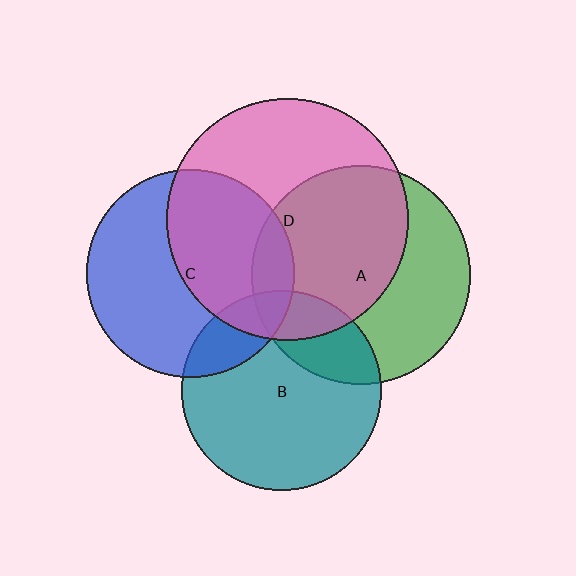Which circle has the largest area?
Circle D (pink).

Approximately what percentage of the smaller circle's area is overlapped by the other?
Approximately 55%.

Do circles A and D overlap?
Yes.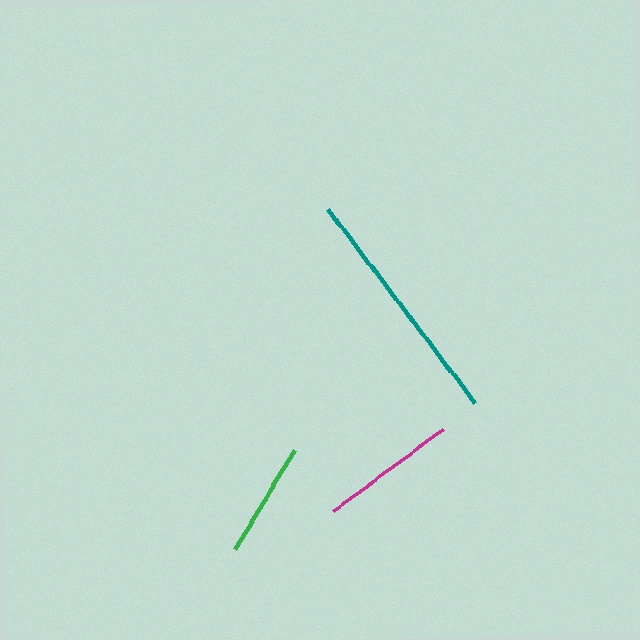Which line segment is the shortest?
The green line is the shortest at approximately 116 pixels.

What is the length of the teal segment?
The teal segment is approximately 244 pixels long.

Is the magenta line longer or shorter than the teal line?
The teal line is longer than the magenta line.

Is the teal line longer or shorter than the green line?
The teal line is longer than the green line.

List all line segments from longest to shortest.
From longest to shortest: teal, magenta, green.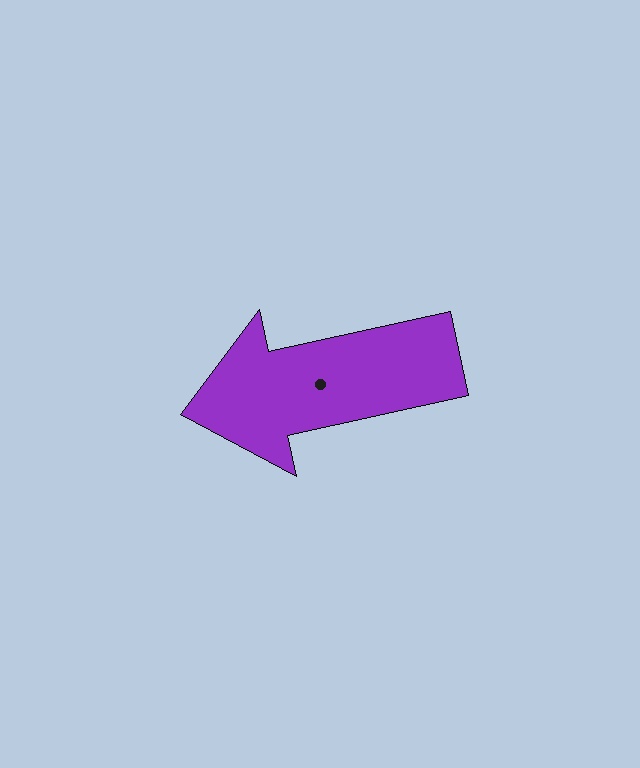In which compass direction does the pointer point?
West.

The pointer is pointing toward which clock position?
Roughly 9 o'clock.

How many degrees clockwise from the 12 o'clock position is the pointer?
Approximately 258 degrees.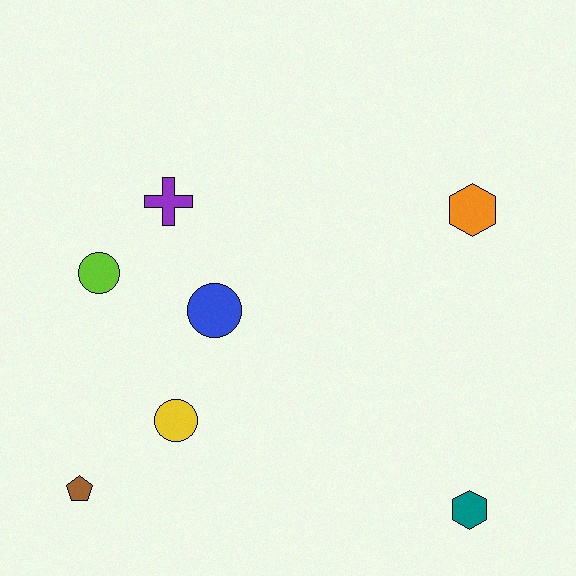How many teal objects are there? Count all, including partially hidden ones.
There is 1 teal object.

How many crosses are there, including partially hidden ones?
There is 1 cross.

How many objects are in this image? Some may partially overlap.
There are 7 objects.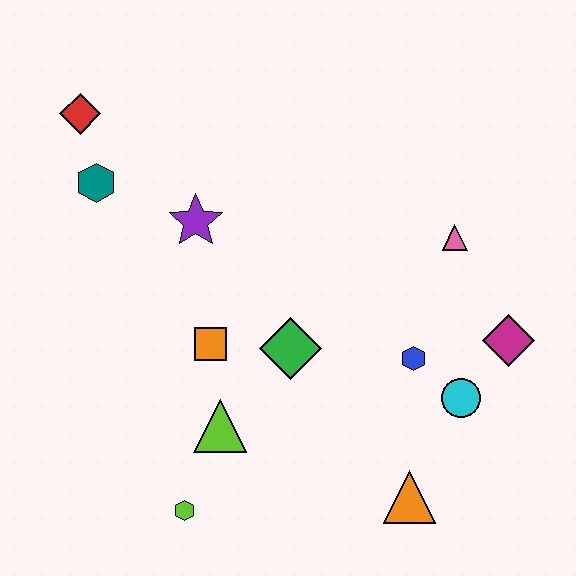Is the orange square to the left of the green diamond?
Yes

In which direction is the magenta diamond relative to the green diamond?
The magenta diamond is to the right of the green diamond.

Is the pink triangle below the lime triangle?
No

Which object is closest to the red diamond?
The teal hexagon is closest to the red diamond.